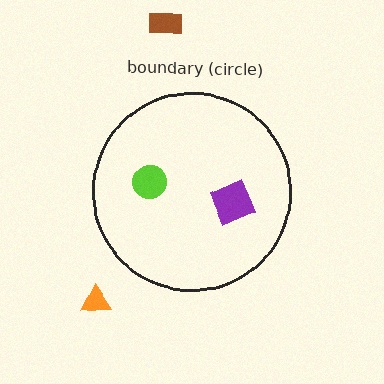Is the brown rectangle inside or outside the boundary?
Outside.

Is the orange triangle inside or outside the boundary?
Outside.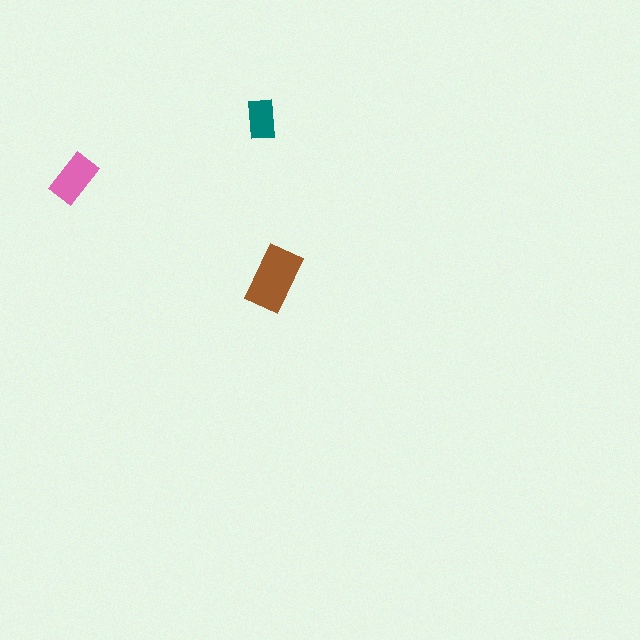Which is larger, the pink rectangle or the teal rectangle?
The pink one.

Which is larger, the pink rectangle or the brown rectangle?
The brown one.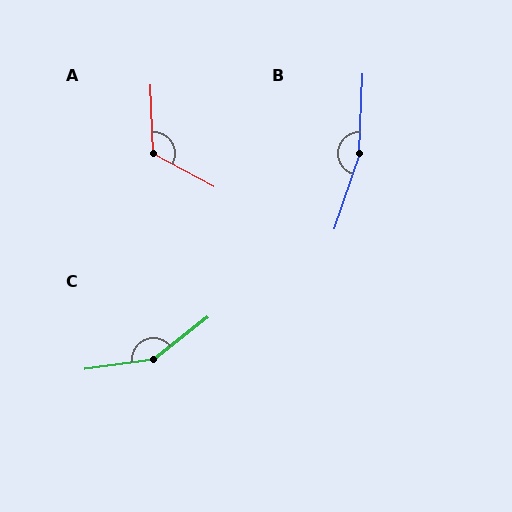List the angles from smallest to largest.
A (120°), C (150°), B (164°).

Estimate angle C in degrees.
Approximately 150 degrees.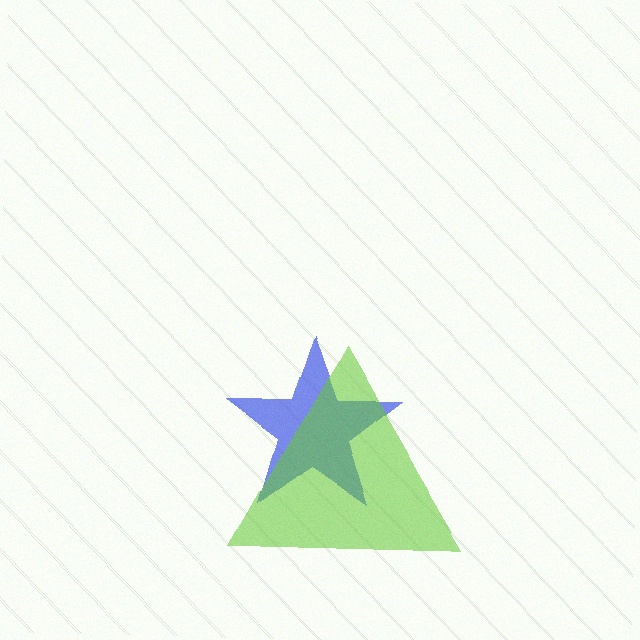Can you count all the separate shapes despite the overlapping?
Yes, there are 2 separate shapes.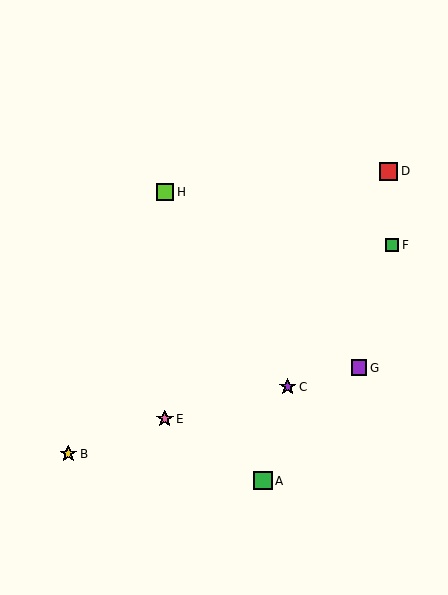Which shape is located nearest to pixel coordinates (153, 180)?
The lime square (labeled H) at (165, 192) is nearest to that location.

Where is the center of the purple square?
The center of the purple square is at (359, 368).